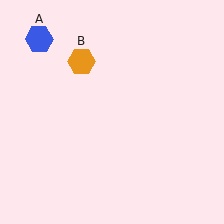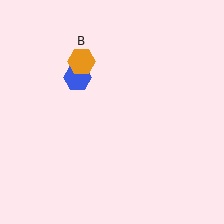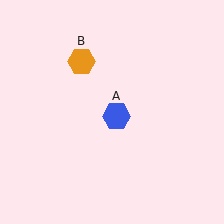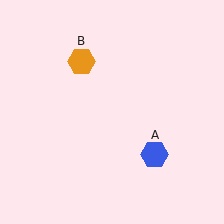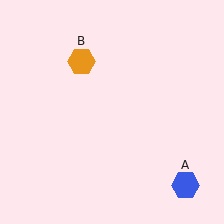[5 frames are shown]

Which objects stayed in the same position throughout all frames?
Orange hexagon (object B) remained stationary.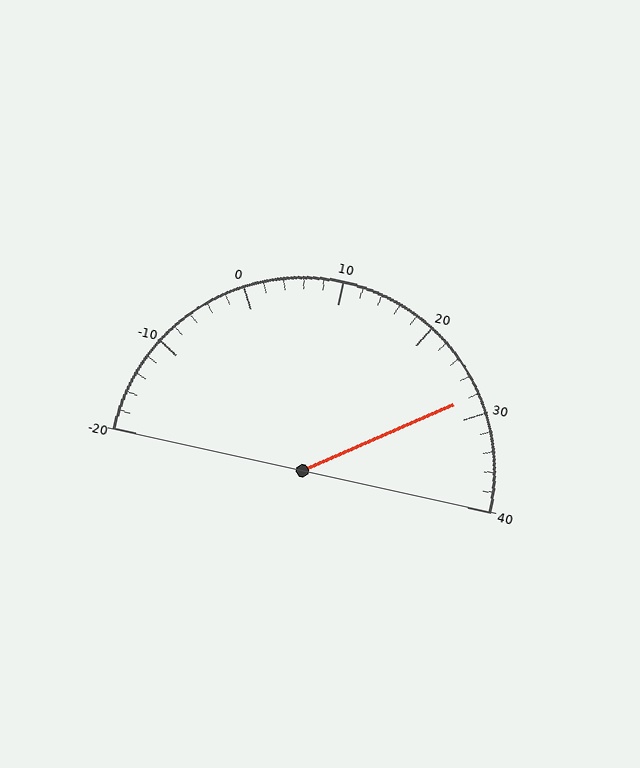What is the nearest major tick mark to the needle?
The nearest major tick mark is 30.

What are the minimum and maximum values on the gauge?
The gauge ranges from -20 to 40.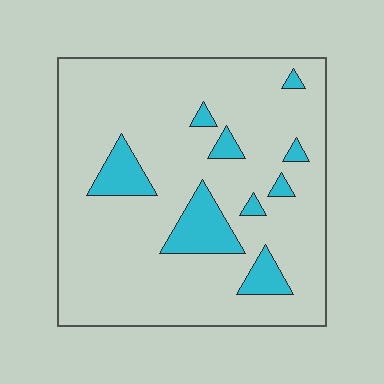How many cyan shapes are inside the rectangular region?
9.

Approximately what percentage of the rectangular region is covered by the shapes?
Approximately 15%.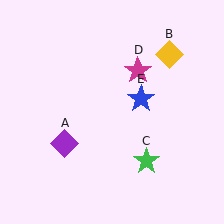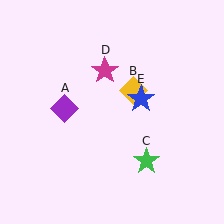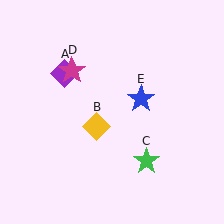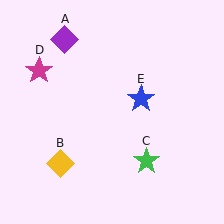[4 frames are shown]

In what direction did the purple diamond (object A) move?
The purple diamond (object A) moved up.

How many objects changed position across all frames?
3 objects changed position: purple diamond (object A), yellow diamond (object B), magenta star (object D).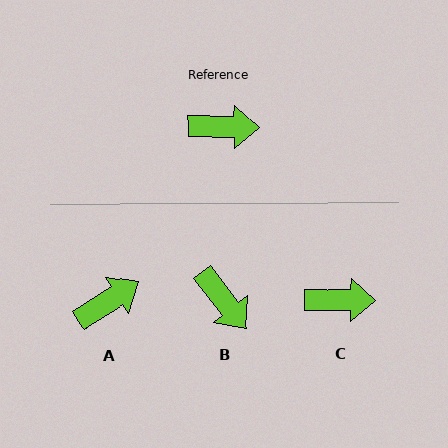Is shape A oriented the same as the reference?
No, it is off by about 33 degrees.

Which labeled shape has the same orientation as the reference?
C.